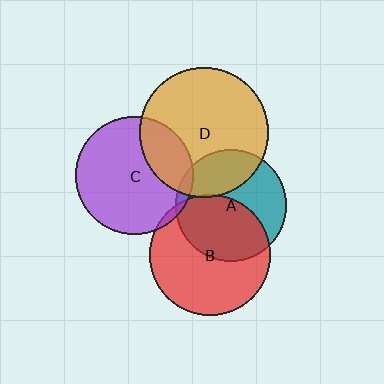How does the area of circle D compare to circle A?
Approximately 1.3 times.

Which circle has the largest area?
Circle D (orange).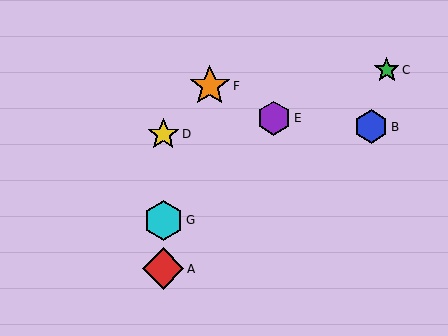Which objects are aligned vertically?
Objects A, D, G are aligned vertically.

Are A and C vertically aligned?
No, A is at x≈163 and C is at x≈387.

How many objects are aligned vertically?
3 objects (A, D, G) are aligned vertically.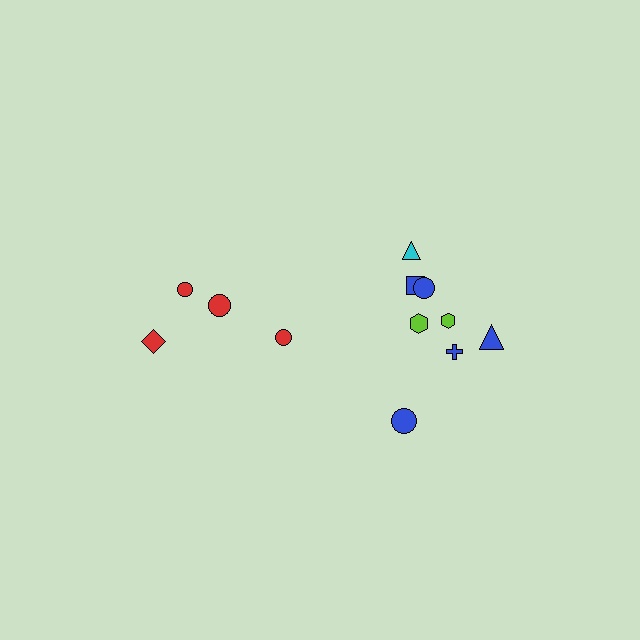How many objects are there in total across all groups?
There are 12 objects.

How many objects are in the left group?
There are 4 objects.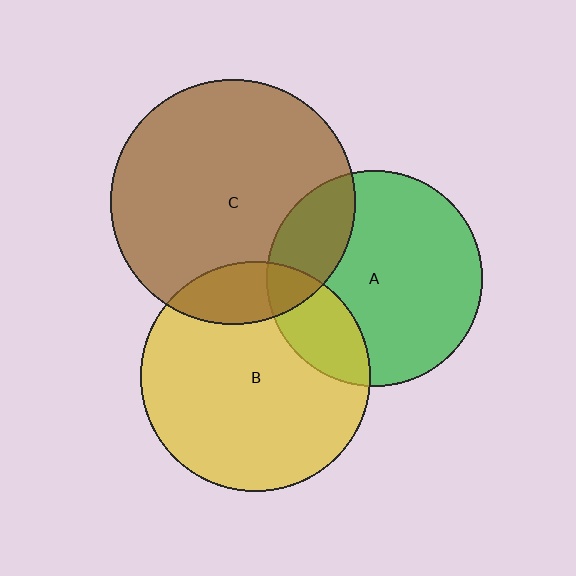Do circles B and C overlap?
Yes.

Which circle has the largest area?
Circle C (brown).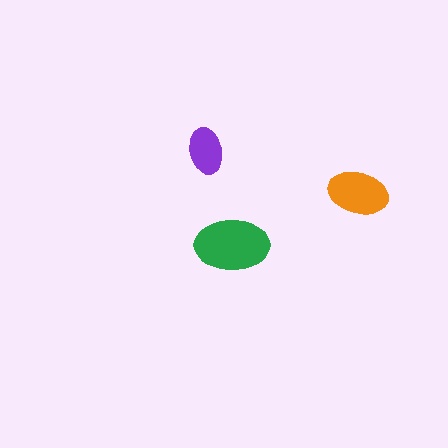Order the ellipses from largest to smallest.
the green one, the orange one, the purple one.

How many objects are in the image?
There are 3 objects in the image.